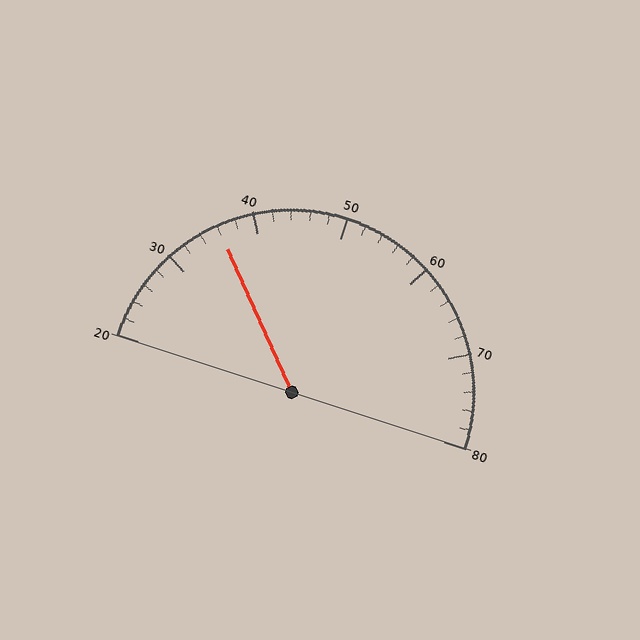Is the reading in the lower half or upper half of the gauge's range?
The reading is in the lower half of the range (20 to 80).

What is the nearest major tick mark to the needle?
The nearest major tick mark is 40.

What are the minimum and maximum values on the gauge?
The gauge ranges from 20 to 80.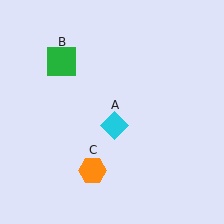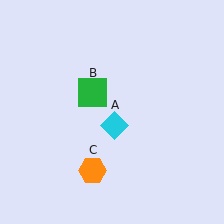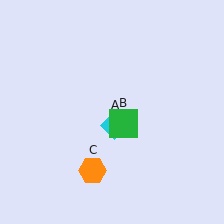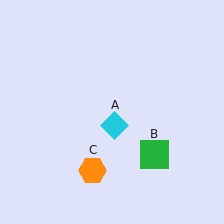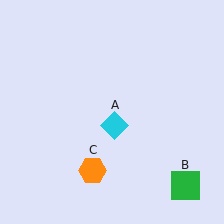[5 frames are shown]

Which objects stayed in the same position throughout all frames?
Cyan diamond (object A) and orange hexagon (object C) remained stationary.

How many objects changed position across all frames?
1 object changed position: green square (object B).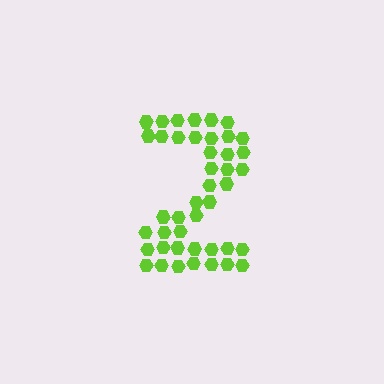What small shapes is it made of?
It is made of small hexagons.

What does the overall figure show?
The overall figure shows the digit 2.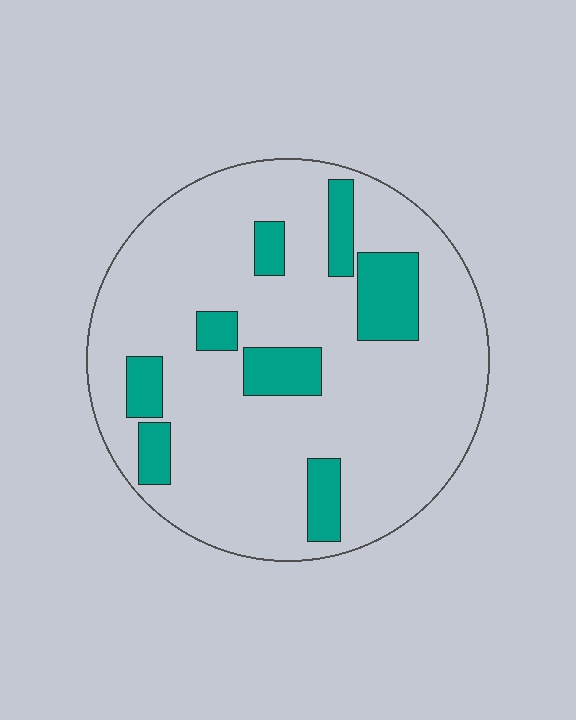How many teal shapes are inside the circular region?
8.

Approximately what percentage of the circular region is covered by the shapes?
Approximately 20%.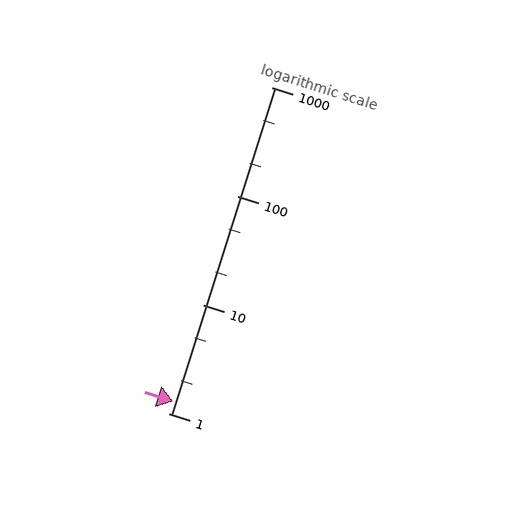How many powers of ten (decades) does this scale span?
The scale spans 3 decades, from 1 to 1000.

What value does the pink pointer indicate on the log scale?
The pointer indicates approximately 1.3.